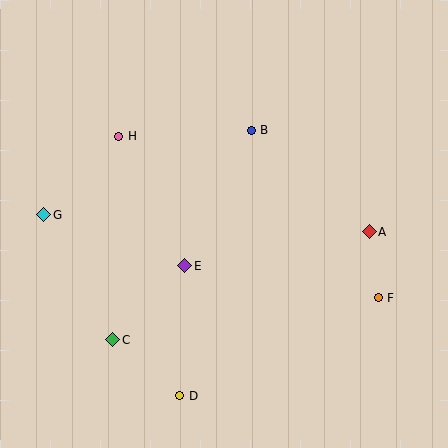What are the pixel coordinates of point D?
Point D is at (180, 396).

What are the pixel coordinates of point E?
Point E is at (185, 266).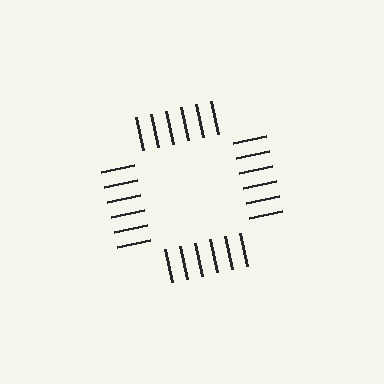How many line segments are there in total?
24 — 6 along each of the 4 edges.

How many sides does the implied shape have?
4 sides — the line-ends trace a square.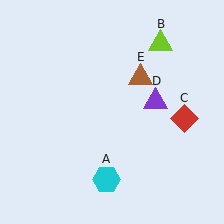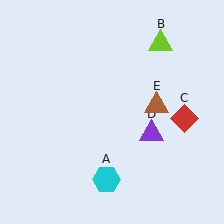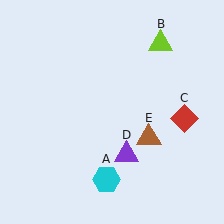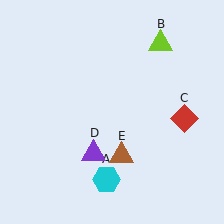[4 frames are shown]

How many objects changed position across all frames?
2 objects changed position: purple triangle (object D), brown triangle (object E).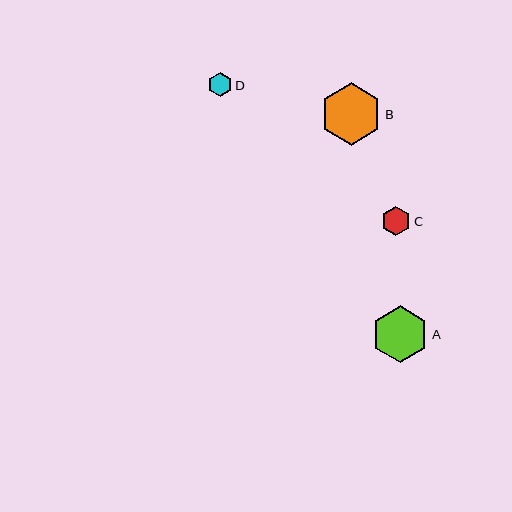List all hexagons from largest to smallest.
From largest to smallest: B, A, C, D.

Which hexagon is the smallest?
Hexagon D is the smallest with a size of approximately 24 pixels.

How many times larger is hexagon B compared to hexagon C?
Hexagon B is approximately 2.1 times the size of hexagon C.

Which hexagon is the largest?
Hexagon B is the largest with a size of approximately 62 pixels.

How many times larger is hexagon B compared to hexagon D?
Hexagon B is approximately 2.6 times the size of hexagon D.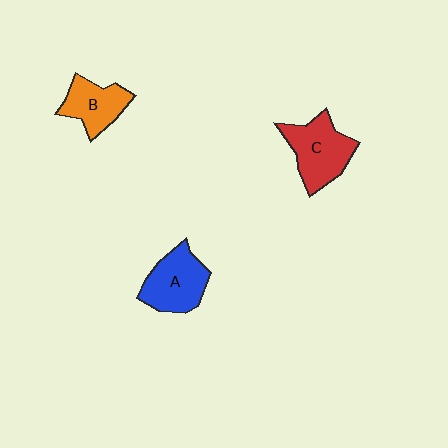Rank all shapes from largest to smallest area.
From largest to smallest: C (red), A (blue), B (orange).